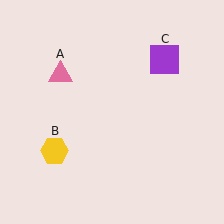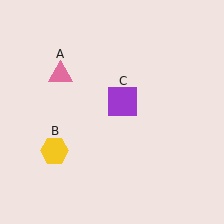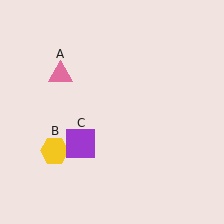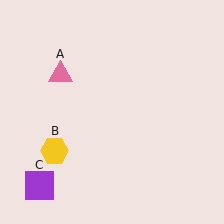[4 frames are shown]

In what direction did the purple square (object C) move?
The purple square (object C) moved down and to the left.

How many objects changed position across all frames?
1 object changed position: purple square (object C).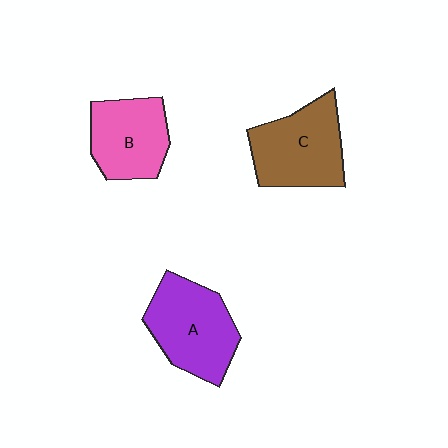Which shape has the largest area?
Shape A (purple).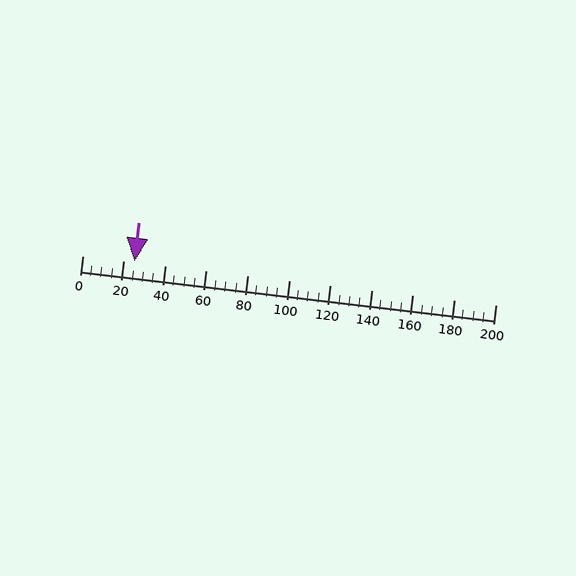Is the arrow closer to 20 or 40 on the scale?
The arrow is closer to 20.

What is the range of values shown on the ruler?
The ruler shows values from 0 to 200.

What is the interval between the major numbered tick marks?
The major tick marks are spaced 20 units apart.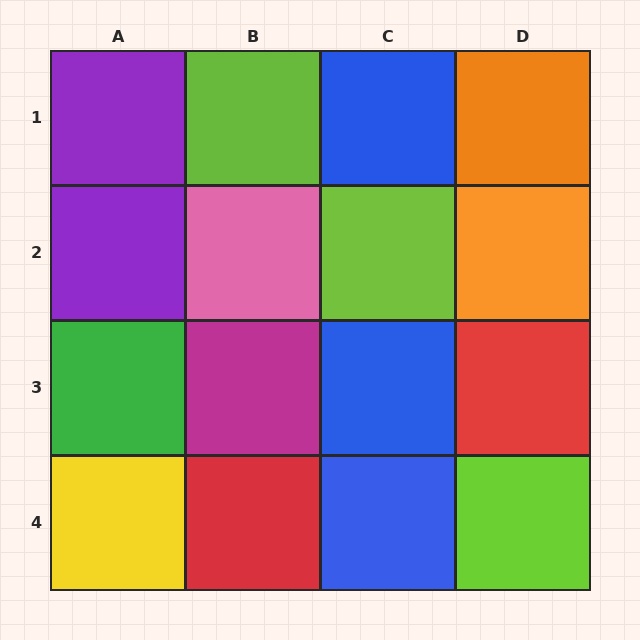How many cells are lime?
3 cells are lime.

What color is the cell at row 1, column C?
Blue.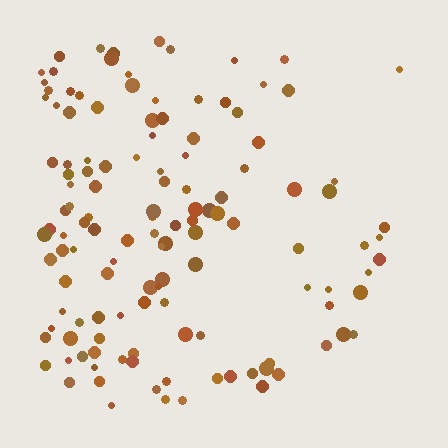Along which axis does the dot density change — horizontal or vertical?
Horizontal.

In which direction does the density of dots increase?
From right to left, with the left side densest.